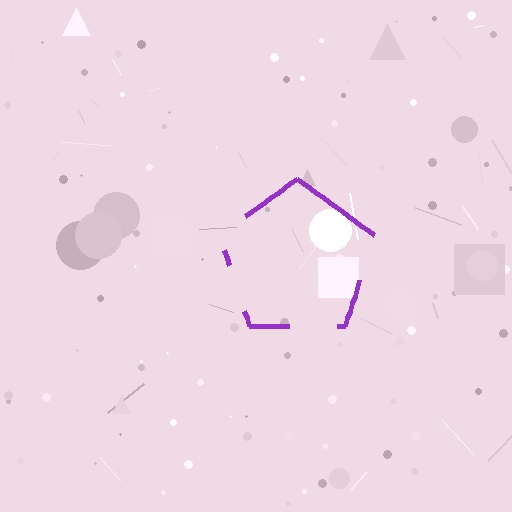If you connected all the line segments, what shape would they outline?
They would outline a pentagon.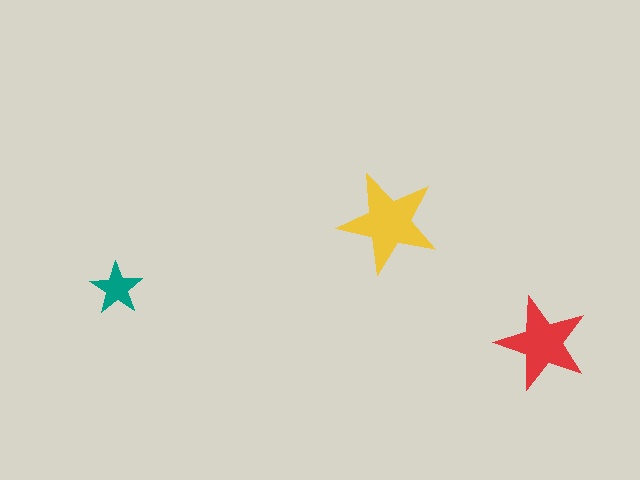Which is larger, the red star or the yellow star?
The yellow one.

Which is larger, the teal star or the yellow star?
The yellow one.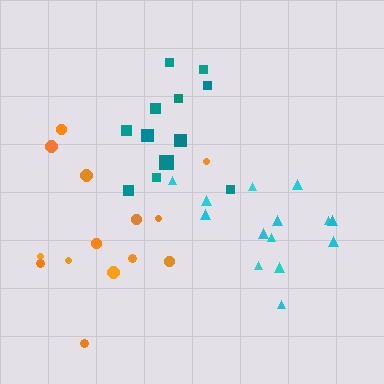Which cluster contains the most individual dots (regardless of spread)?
Cyan (14).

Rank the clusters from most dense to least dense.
teal, cyan, orange.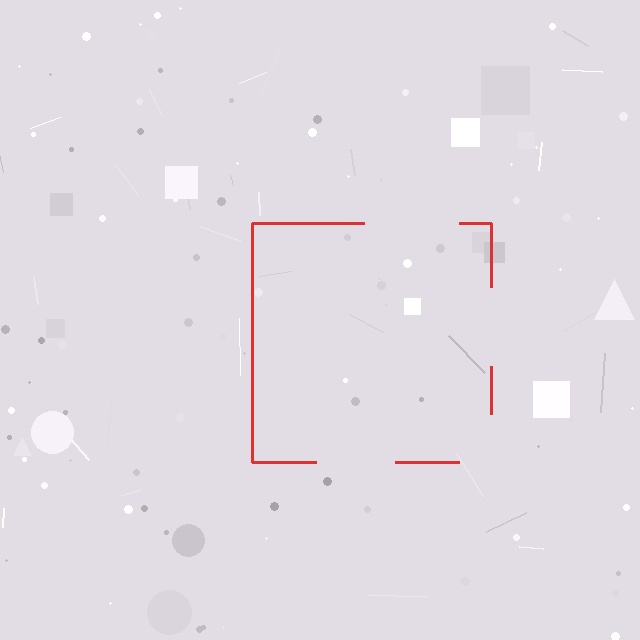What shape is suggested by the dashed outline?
The dashed outline suggests a square.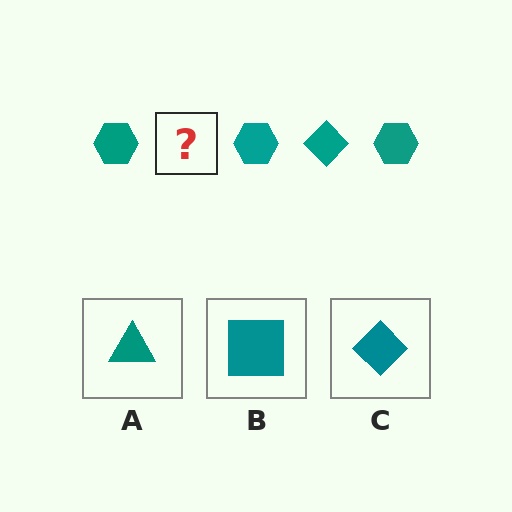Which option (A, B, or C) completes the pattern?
C.